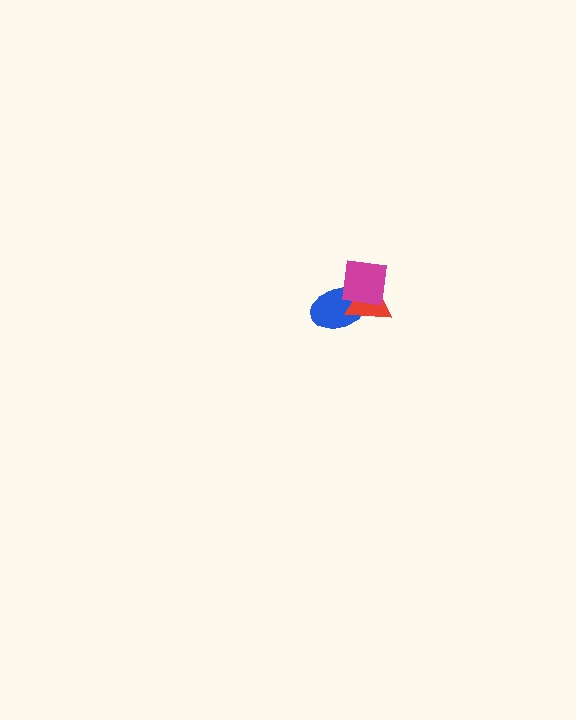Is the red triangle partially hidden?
Yes, it is partially covered by another shape.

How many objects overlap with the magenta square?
2 objects overlap with the magenta square.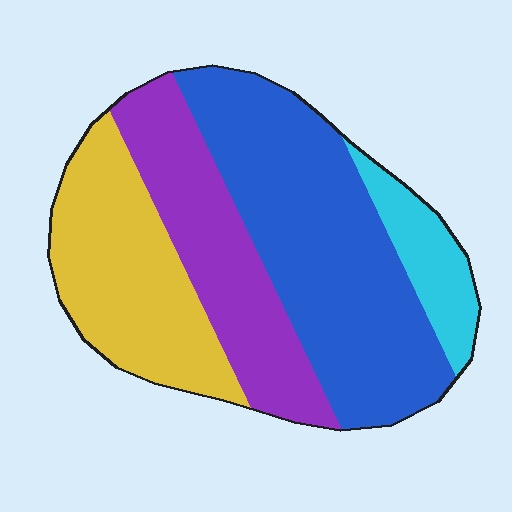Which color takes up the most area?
Blue, at roughly 40%.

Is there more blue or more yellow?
Blue.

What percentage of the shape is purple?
Purple takes up about one quarter (1/4) of the shape.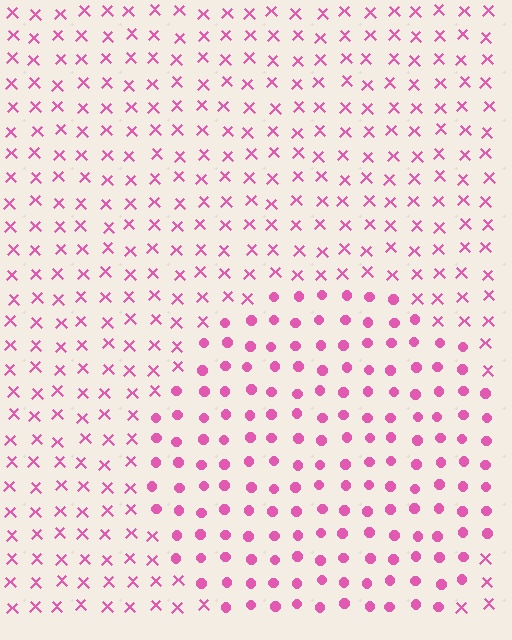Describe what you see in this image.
The image is filled with small pink elements arranged in a uniform grid. A circle-shaped region contains circles, while the surrounding area contains X marks. The boundary is defined purely by the change in element shape.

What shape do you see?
I see a circle.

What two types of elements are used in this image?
The image uses circles inside the circle region and X marks outside it.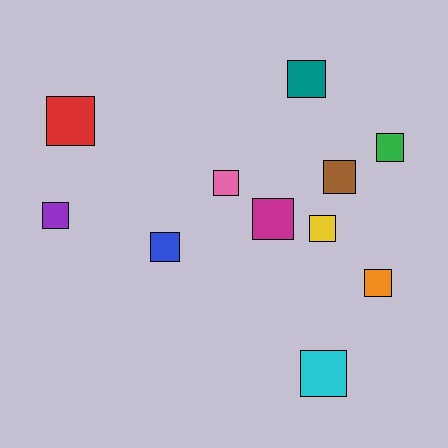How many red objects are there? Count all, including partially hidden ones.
There is 1 red object.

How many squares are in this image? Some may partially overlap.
There are 11 squares.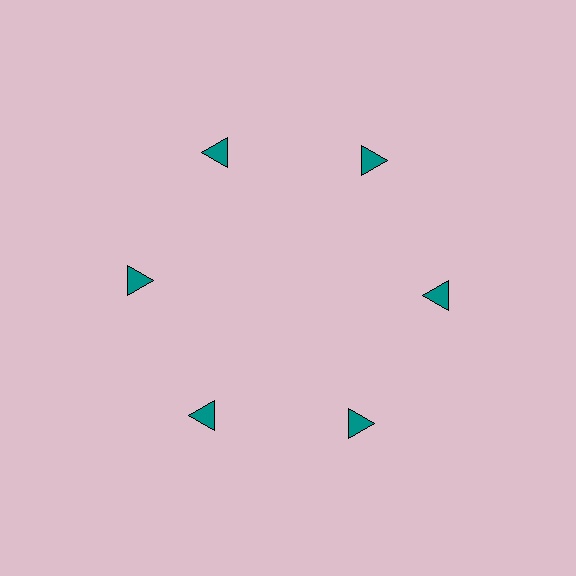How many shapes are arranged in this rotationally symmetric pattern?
There are 6 shapes, arranged in 6 groups of 1.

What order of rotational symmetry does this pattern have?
This pattern has 6-fold rotational symmetry.